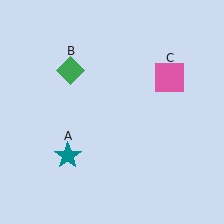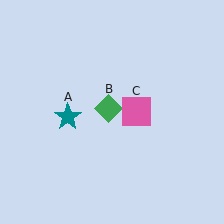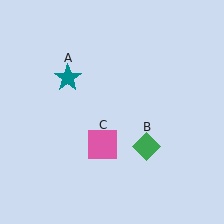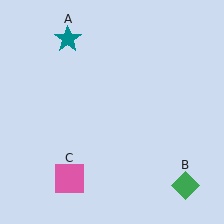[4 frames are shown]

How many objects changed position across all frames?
3 objects changed position: teal star (object A), green diamond (object B), pink square (object C).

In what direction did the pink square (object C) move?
The pink square (object C) moved down and to the left.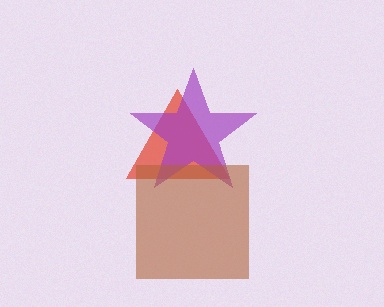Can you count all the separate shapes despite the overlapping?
Yes, there are 3 separate shapes.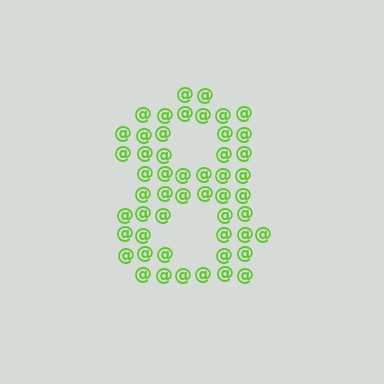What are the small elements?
The small elements are at signs.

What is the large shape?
The large shape is the digit 8.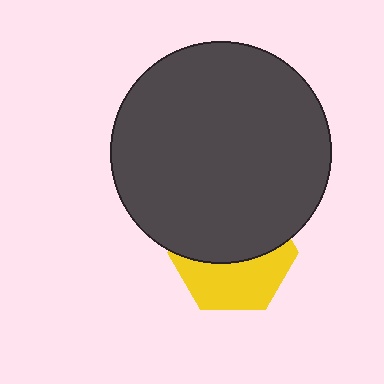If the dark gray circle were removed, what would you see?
You would see the complete yellow hexagon.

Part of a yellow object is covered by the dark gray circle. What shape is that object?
It is a hexagon.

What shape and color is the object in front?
The object in front is a dark gray circle.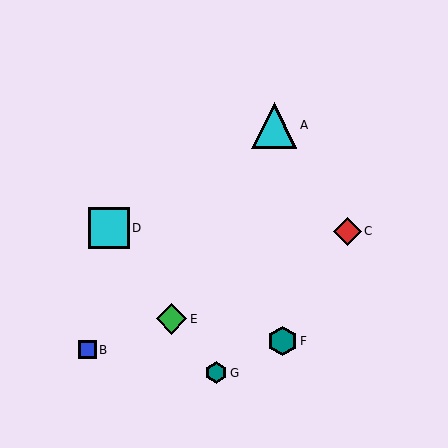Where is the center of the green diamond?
The center of the green diamond is at (171, 319).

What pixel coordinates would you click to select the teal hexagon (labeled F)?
Click at (283, 341) to select the teal hexagon F.